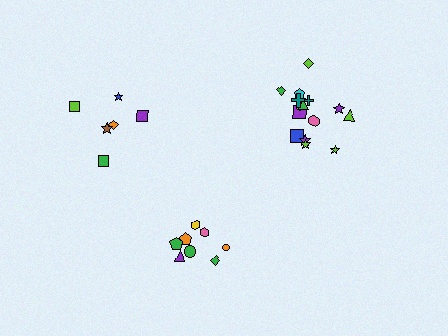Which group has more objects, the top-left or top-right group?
The top-right group.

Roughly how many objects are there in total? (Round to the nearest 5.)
Roughly 30 objects in total.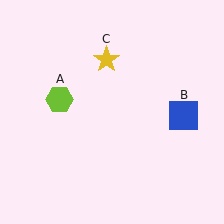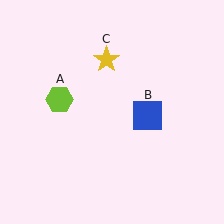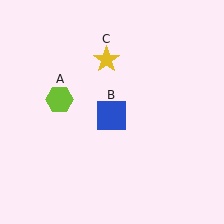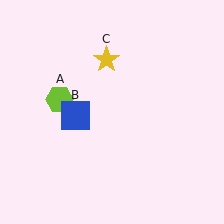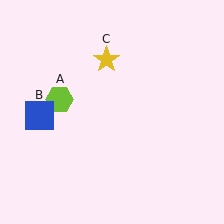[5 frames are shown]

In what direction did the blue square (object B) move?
The blue square (object B) moved left.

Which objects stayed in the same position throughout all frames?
Lime hexagon (object A) and yellow star (object C) remained stationary.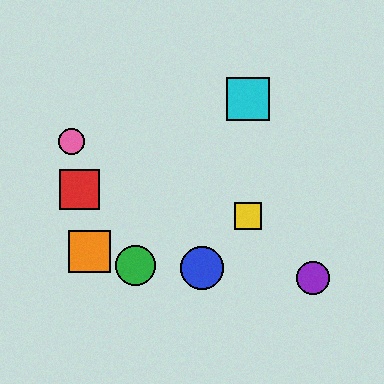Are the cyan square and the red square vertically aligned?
No, the cyan square is at x≈248 and the red square is at x≈80.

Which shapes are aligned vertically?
The yellow square, the cyan square are aligned vertically.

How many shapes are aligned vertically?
2 shapes (the yellow square, the cyan square) are aligned vertically.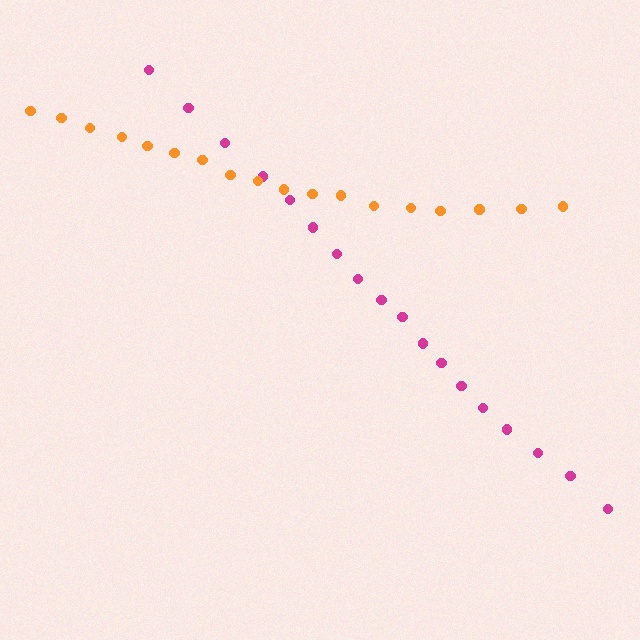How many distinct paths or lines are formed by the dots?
There are 2 distinct paths.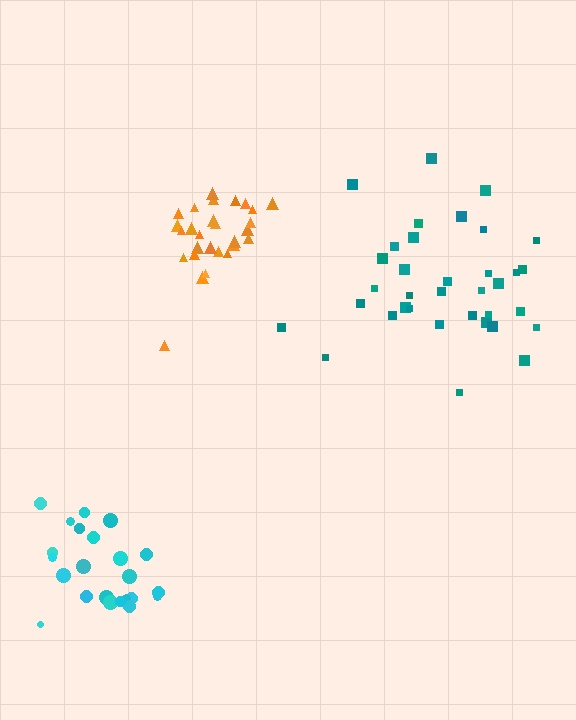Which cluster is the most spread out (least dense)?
Teal.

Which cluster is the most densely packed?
Orange.